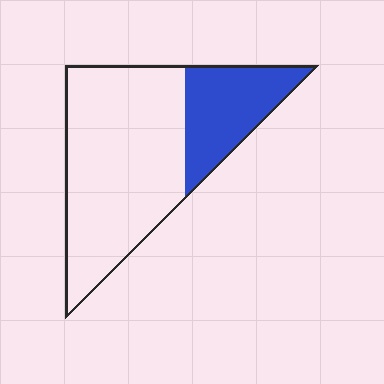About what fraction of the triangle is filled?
About one quarter (1/4).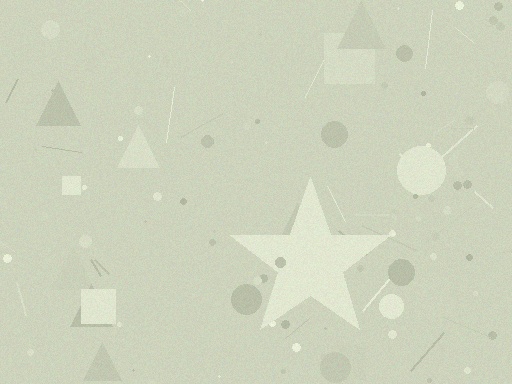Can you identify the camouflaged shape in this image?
The camouflaged shape is a star.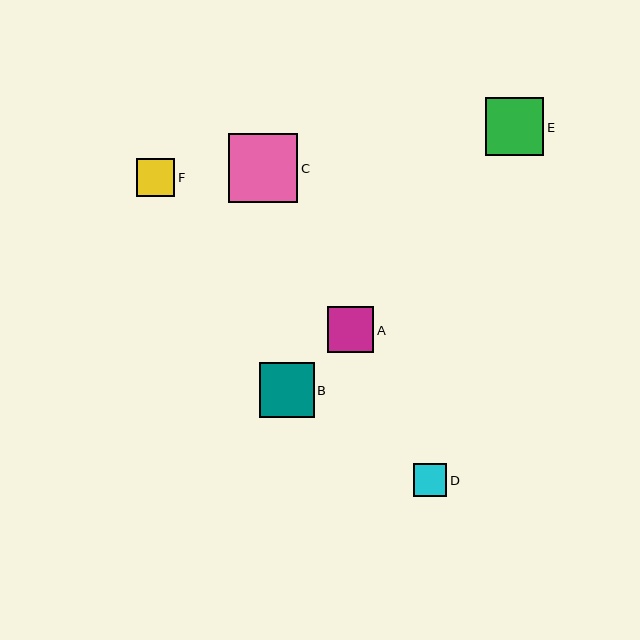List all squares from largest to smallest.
From largest to smallest: C, E, B, A, F, D.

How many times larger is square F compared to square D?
Square F is approximately 1.1 times the size of square D.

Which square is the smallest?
Square D is the smallest with a size of approximately 33 pixels.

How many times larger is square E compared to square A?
Square E is approximately 1.3 times the size of square A.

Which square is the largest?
Square C is the largest with a size of approximately 69 pixels.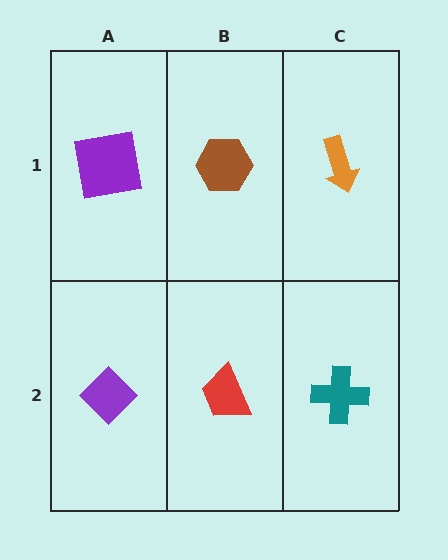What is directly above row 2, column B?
A brown hexagon.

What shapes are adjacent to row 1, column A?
A purple diamond (row 2, column A), a brown hexagon (row 1, column B).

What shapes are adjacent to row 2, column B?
A brown hexagon (row 1, column B), a purple diamond (row 2, column A), a teal cross (row 2, column C).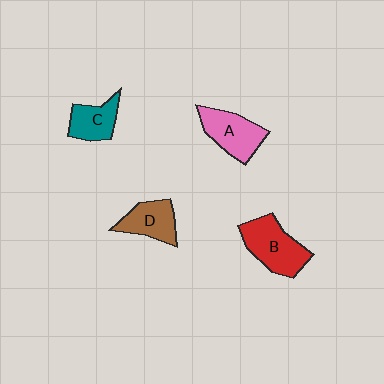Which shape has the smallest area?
Shape C (teal).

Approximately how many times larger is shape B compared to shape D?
Approximately 1.4 times.